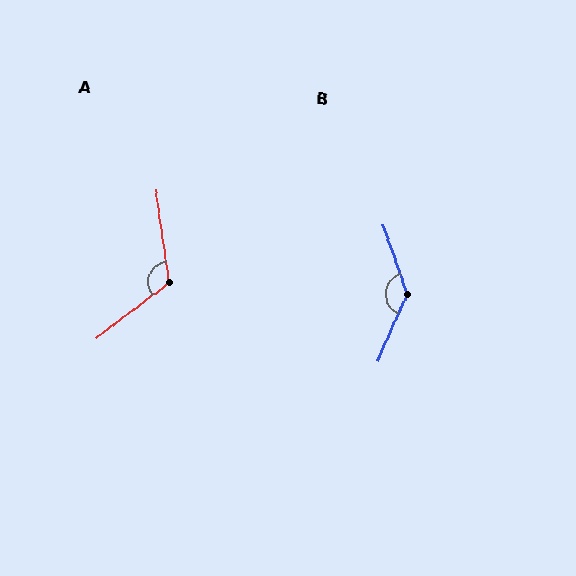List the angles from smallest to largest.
A (119°), B (137°).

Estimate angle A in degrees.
Approximately 119 degrees.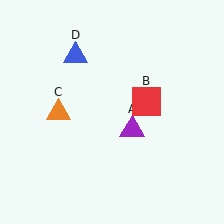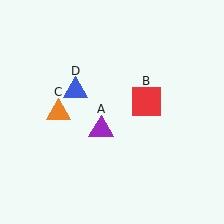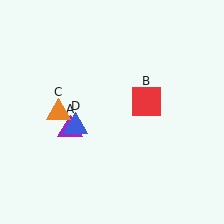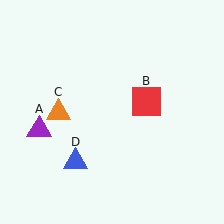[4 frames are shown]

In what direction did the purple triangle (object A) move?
The purple triangle (object A) moved left.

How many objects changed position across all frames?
2 objects changed position: purple triangle (object A), blue triangle (object D).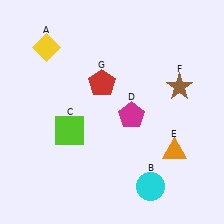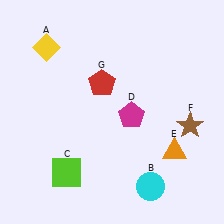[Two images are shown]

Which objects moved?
The objects that moved are: the lime square (C), the brown star (F).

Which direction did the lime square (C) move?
The lime square (C) moved down.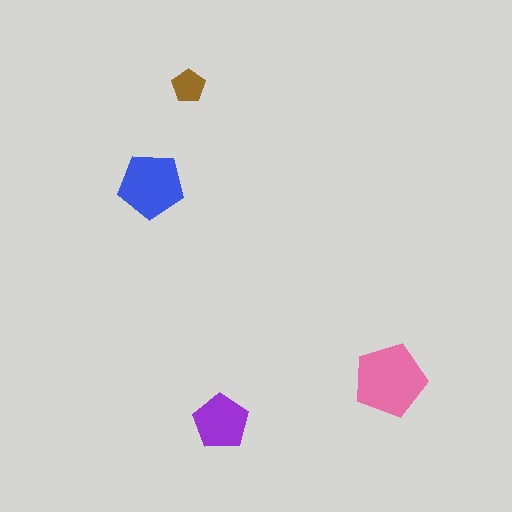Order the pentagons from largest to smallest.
the pink one, the blue one, the purple one, the brown one.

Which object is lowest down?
The purple pentagon is bottommost.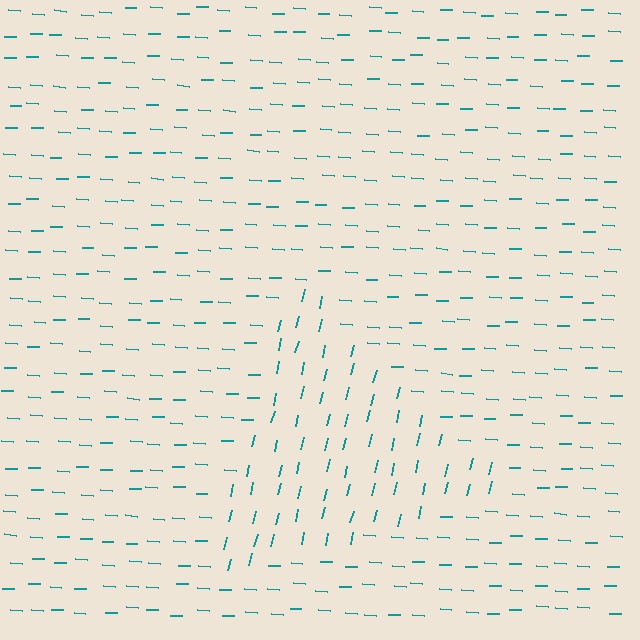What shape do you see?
I see a triangle.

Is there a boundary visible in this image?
Yes, there is a texture boundary formed by a change in line orientation.